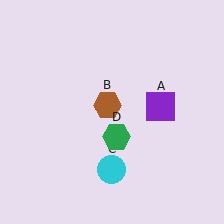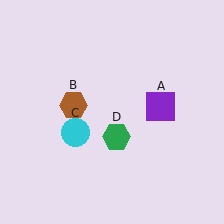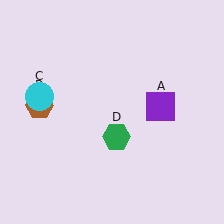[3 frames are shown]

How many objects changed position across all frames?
2 objects changed position: brown hexagon (object B), cyan circle (object C).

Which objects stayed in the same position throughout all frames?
Purple square (object A) and green hexagon (object D) remained stationary.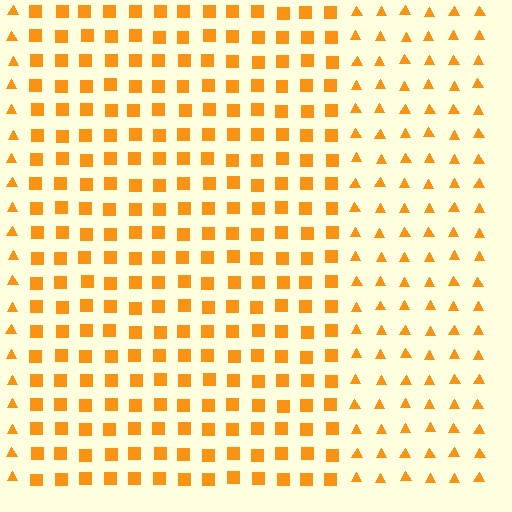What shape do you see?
I see a rectangle.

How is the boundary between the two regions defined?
The boundary is defined by a change in element shape: squares inside vs. triangles outside. All elements share the same color and spacing.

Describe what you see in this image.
The image is filled with small orange elements arranged in a uniform grid. A rectangle-shaped region contains squares, while the surrounding area contains triangles. The boundary is defined purely by the change in element shape.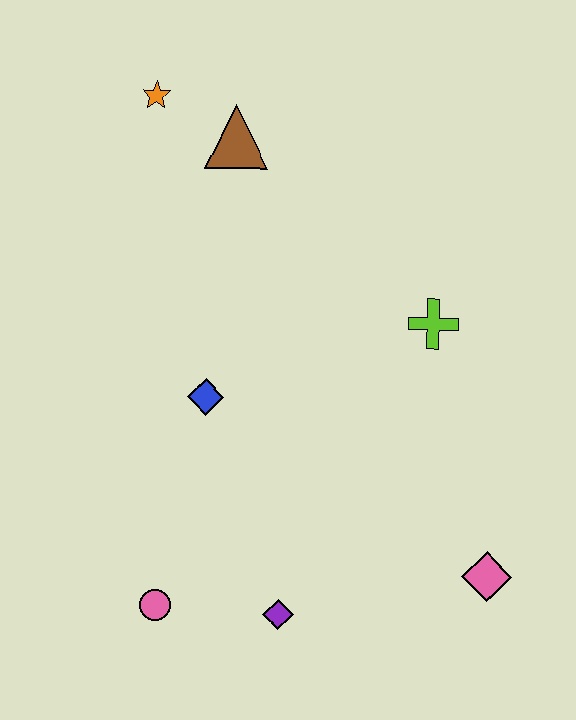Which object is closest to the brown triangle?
The orange star is closest to the brown triangle.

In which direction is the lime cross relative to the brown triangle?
The lime cross is to the right of the brown triangle.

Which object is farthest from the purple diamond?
The orange star is farthest from the purple diamond.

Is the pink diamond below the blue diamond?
Yes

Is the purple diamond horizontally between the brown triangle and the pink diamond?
Yes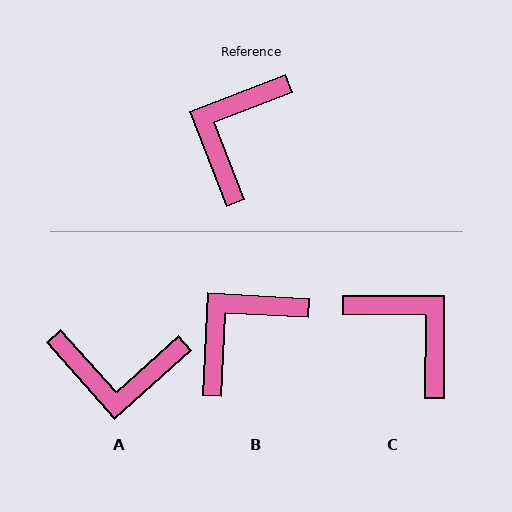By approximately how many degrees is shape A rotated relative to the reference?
Approximately 111 degrees counter-clockwise.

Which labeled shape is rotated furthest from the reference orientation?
C, about 111 degrees away.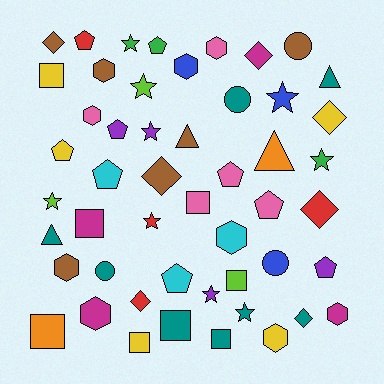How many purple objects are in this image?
There are 4 purple objects.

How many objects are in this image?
There are 50 objects.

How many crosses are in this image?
There are no crosses.